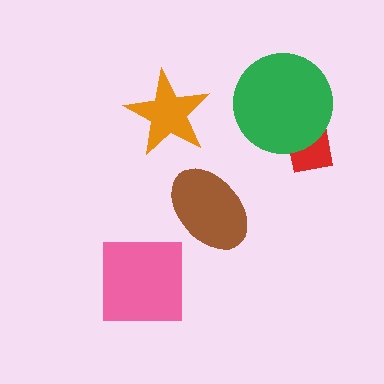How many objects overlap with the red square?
1 object overlaps with the red square.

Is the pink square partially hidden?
No, no other shape covers it.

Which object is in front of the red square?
The green circle is in front of the red square.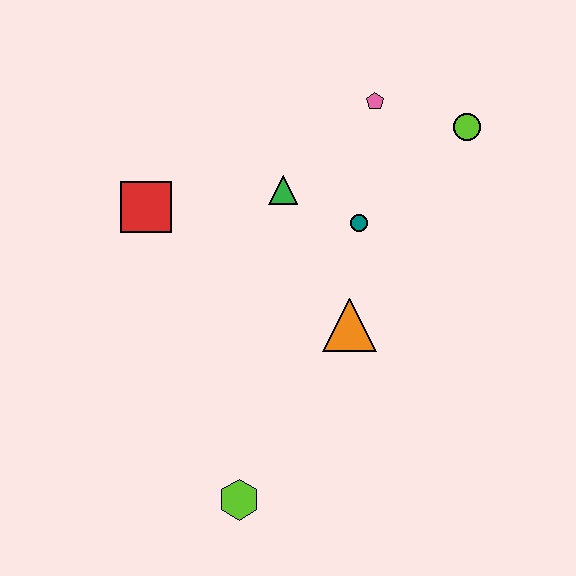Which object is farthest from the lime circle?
The lime hexagon is farthest from the lime circle.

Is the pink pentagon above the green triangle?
Yes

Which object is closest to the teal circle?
The green triangle is closest to the teal circle.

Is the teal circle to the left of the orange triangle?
No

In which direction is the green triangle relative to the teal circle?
The green triangle is to the left of the teal circle.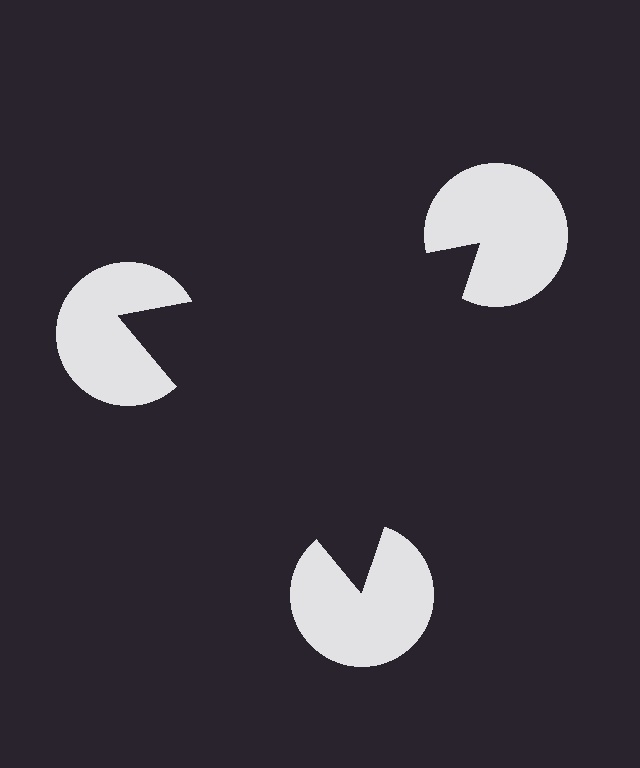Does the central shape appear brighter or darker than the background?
It typically appears slightly darker than the background, even though no actual brightness change is drawn.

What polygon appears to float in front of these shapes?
An illusory triangle — its edges are inferred from the aligned wedge cuts in the pac-man discs, not physically drawn.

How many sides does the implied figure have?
3 sides.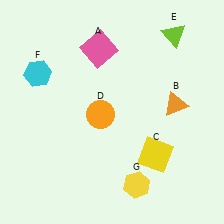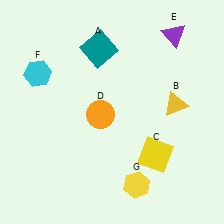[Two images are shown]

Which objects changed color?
A changed from pink to teal. B changed from orange to yellow. E changed from lime to purple.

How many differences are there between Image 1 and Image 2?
There are 3 differences between the two images.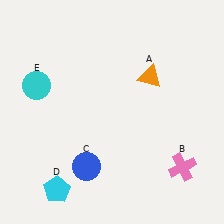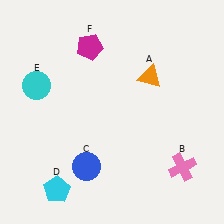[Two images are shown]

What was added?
A magenta pentagon (F) was added in Image 2.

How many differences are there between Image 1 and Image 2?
There is 1 difference between the two images.